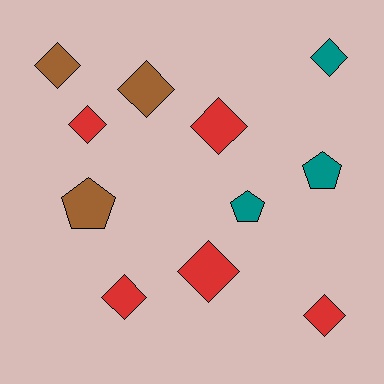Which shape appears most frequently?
Diamond, with 8 objects.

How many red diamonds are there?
There are 5 red diamonds.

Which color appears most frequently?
Red, with 5 objects.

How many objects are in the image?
There are 11 objects.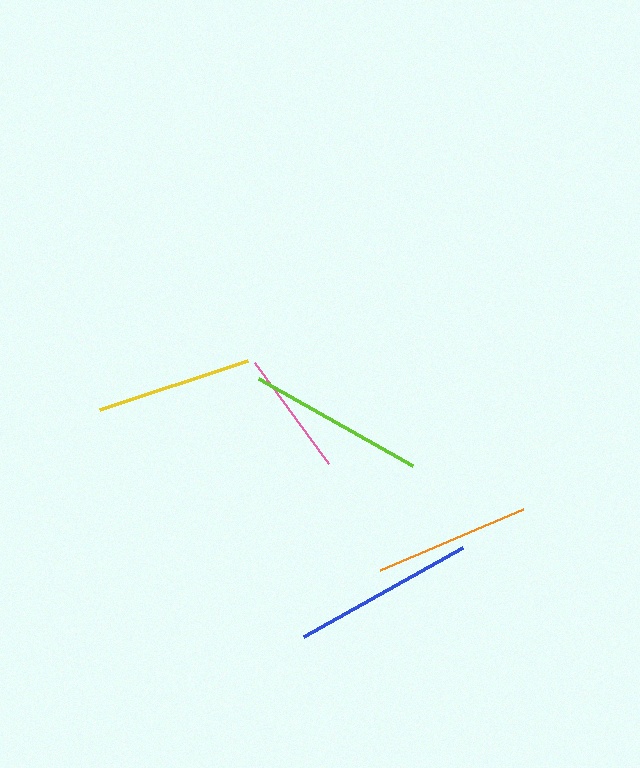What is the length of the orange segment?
The orange segment is approximately 156 pixels long.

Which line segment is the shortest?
The pink line is the shortest at approximately 126 pixels.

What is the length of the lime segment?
The lime segment is approximately 177 pixels long.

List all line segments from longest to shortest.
From longest to shortest: blue, lime, orange, yellow, pink.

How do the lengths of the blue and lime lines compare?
The blue and lime lines are approximately the same length.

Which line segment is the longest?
The blue line is the longest at approximately 182 pixels.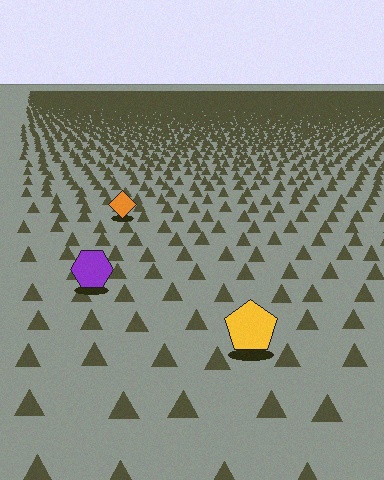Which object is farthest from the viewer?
The orange diamond is farthest from the viewer. It appears smaller and the ground texture around it is denser.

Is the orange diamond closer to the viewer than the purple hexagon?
No. The purple hexagon is closer — you can tell from the texture gradient: the ground texture is coarser near it.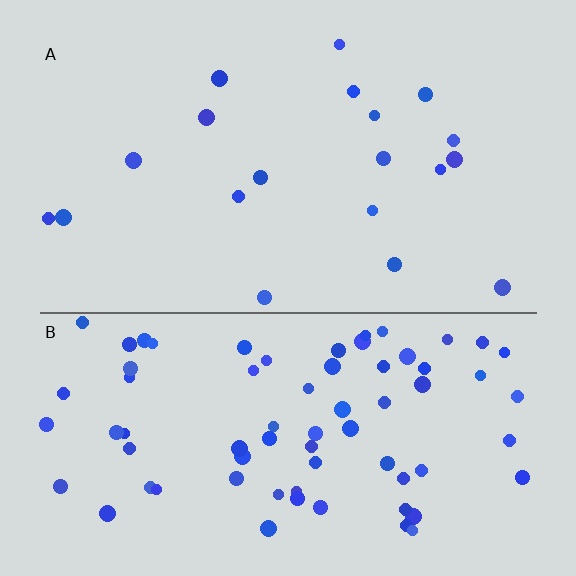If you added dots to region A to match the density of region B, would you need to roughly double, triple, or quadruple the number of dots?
Approximately quadruple.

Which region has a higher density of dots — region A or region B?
B (the bottom).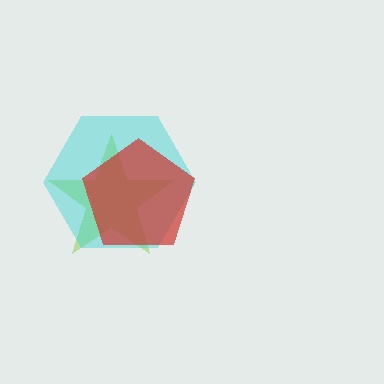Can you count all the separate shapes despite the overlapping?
Yes, there are 3 separate shapes.